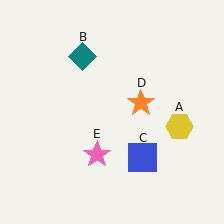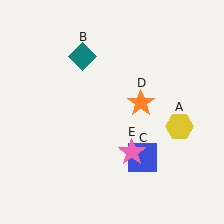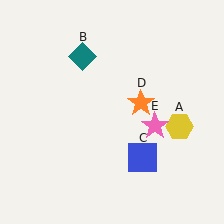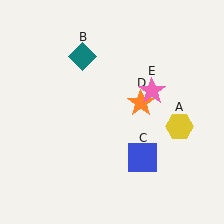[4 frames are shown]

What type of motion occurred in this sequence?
The pink star (object E) rotated counterclockwise around the center of the scene.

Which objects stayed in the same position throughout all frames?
Yellow hexagon (object A) and teal diamond (object B) and blue square (object C) and orange star (object D) remained stationary.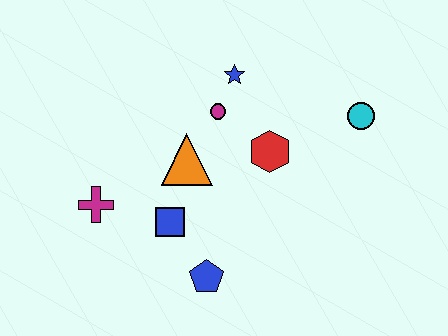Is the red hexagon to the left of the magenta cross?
No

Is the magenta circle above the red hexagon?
Yes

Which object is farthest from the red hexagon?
The magenta cross is farthest from the red hexagon.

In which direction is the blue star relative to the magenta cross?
The blue star is to the right of the magenta cross.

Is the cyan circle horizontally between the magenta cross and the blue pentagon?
No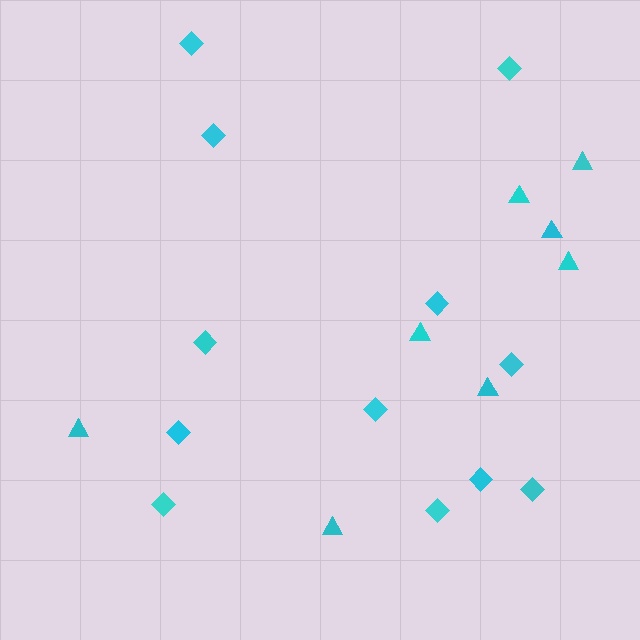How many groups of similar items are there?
There are 2 groups: one group of triangles (8) and one group of diamonds (12).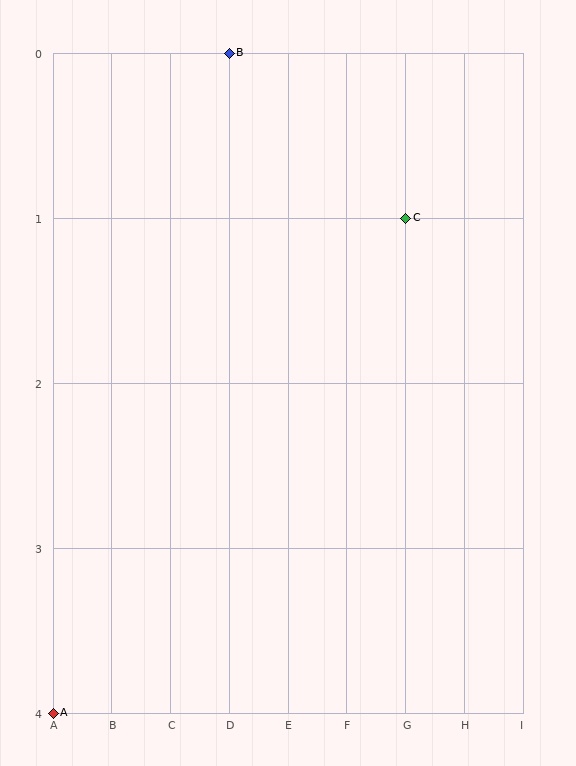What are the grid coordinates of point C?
Point C is at grid coordinates (G, 1).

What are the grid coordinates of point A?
Point A is at grid coordinates (A, 4).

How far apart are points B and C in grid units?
Points B and C are 3 columns and 1 row apart (about 3.2 grid units diagonally).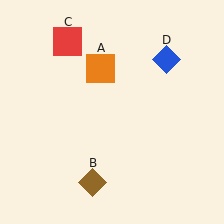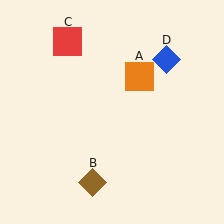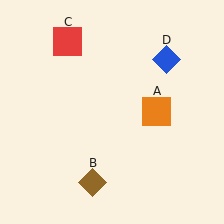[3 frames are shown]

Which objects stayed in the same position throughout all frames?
Brown diamond (object B) and red square (object C) and blue diamond (object D) remained stationary.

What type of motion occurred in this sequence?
The orange square (object A) rotated clockwise around the center of the scene.